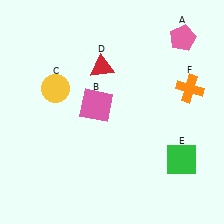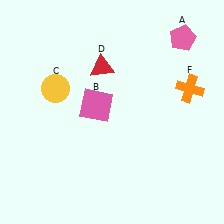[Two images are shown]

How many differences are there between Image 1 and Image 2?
There is 1 difference between the two images.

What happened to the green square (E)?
The green square (E) was removed in Image 2. It was in the bottom-right area of Image 1.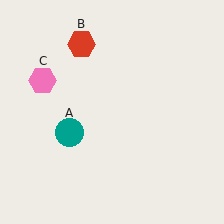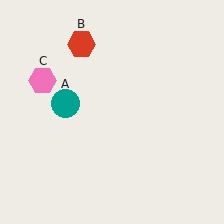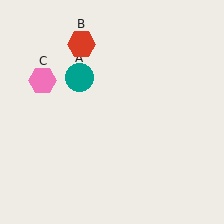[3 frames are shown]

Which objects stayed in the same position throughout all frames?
Red hexagon (object B) and pink hexagon (object C) remained stationary.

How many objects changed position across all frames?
1 object changed position: teal circle (object A).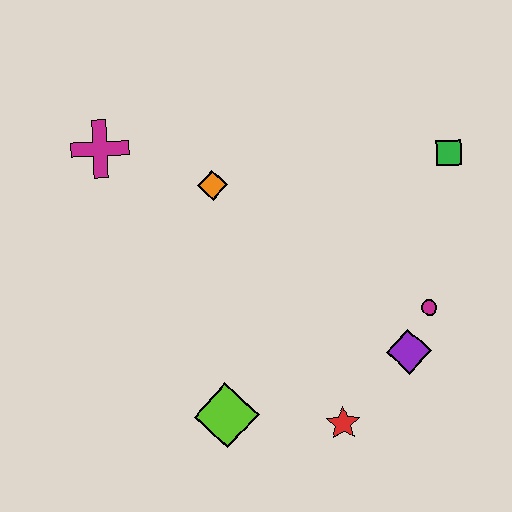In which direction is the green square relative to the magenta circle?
The green square is above the magenta circle.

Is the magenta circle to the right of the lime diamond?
Yes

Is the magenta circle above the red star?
Yes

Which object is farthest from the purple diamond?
The magenta cross is farthest from the purple diamond.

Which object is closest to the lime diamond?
The red star is closest to the lime diamond.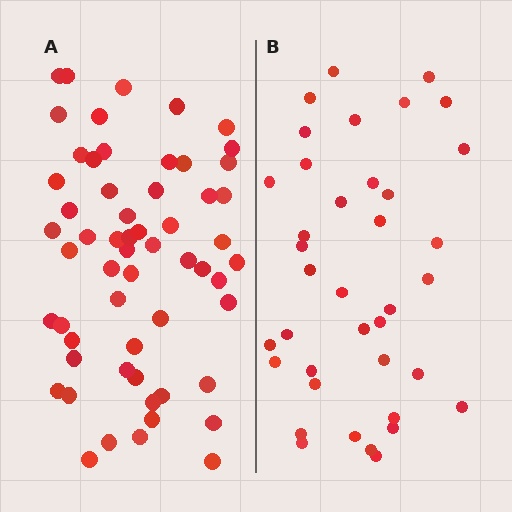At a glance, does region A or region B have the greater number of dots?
Region A (the left region) has more dots.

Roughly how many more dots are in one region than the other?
Region A has approximately 20 more dots than region B.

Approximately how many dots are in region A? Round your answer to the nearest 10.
About 60 dots. (The exact count is 58, which rounds to 60.)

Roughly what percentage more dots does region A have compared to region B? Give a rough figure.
About 55% more.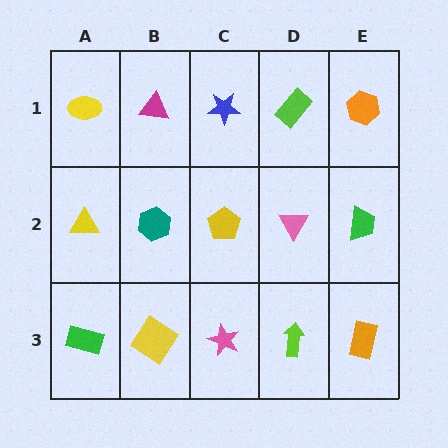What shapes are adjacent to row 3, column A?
A yellow triangle (row 2, column A), a yellow diamond (row 3, column B).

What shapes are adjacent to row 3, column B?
A teal hexagon (row 2, column B), a green rectangle (row 3, column A), a pink star (row 3, column C).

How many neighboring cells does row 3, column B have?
3.